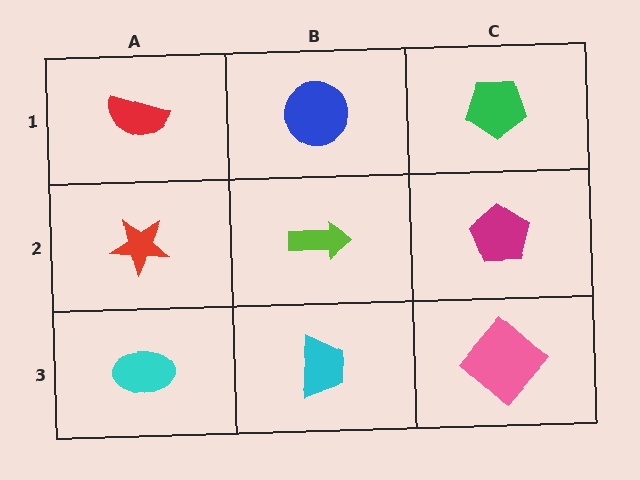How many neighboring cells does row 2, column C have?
3.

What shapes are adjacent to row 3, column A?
A red star (row 2, column A), a cyan trapezoid (row 3, column B).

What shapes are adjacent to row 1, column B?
A lime arrow (row 2, column B), a red semicircle (row 1, column A), a green pentagon (row 1, column C).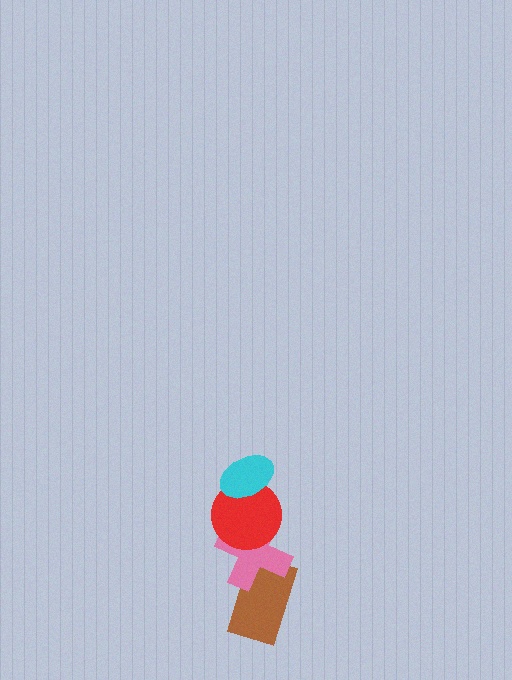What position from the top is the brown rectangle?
The brown rectangle is 4th from the top.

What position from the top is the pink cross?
The pink cross is 3rd from the top.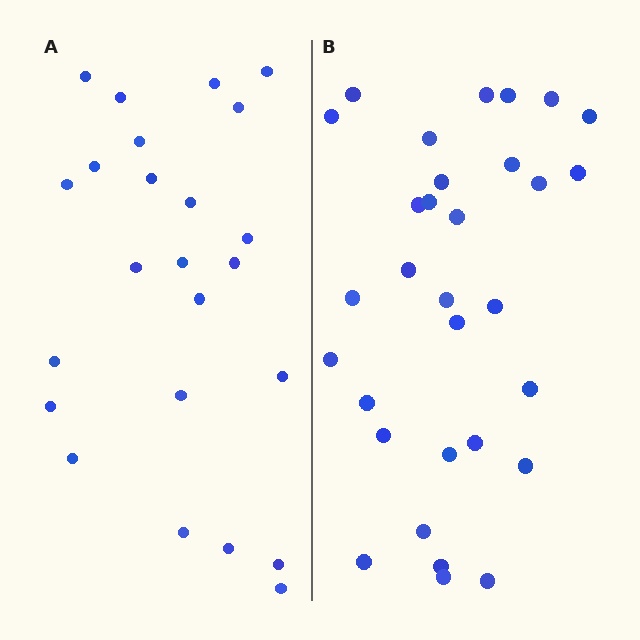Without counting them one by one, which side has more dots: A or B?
Region B (the right region) has more dots.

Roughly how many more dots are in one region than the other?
Region B has roughly 8 or so more dots than region A.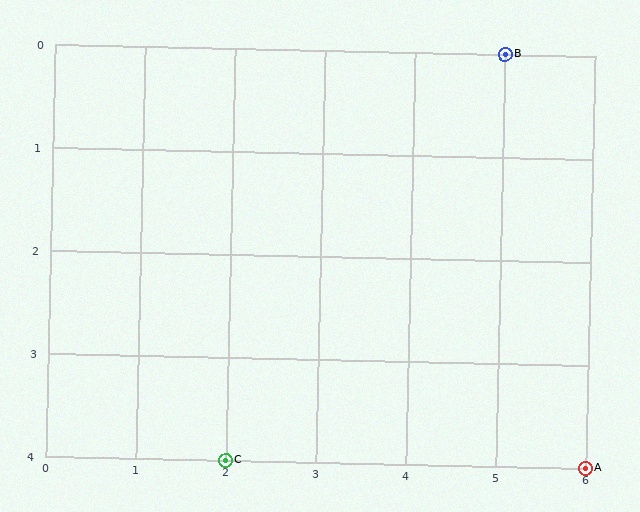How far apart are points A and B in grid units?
Points A and B are 1 column and 4 rows apart (about 4.1 grid units diagonally).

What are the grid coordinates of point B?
Point B is at grid coordinates (5, 0).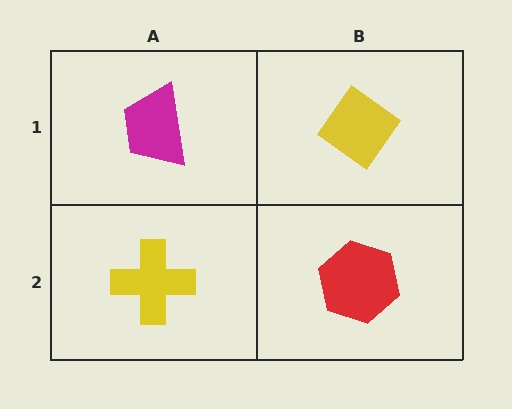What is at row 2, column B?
A red hexagon.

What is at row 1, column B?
A yellow diamond.